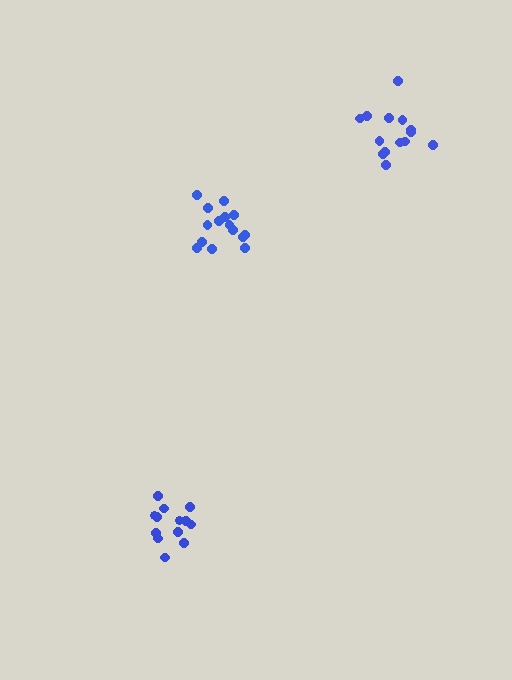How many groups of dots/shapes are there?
There are 3 groups.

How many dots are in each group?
Group 1: 13 dots, Group 2: 15 dots, Group 3: 14 dots (42 total).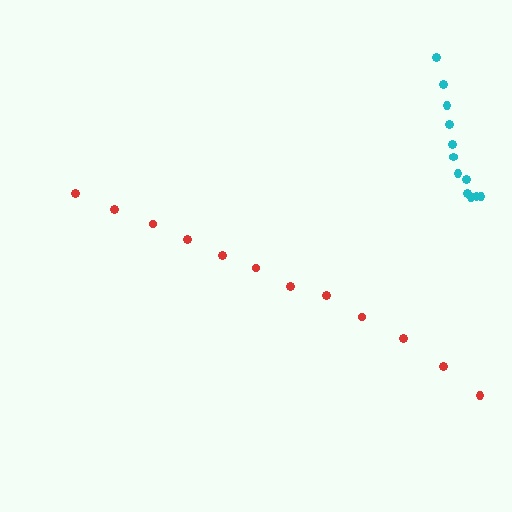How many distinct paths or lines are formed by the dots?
There are 2 distinct paths.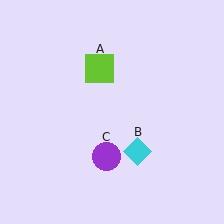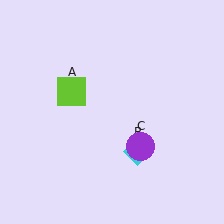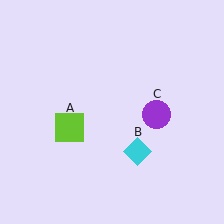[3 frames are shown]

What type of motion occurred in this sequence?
The lime square (object A), purple circle (object C) rotated counterclockwise around the center of the scene.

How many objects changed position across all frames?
2 objects changed position: lime square (object A), purple circle (object C).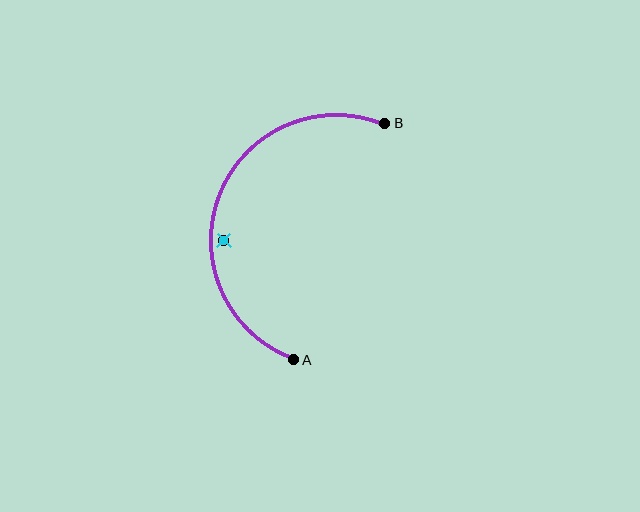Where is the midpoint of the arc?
The arc midpoint is the point on the curve farthest from the straight line joining A and B. It sits to the left of that line.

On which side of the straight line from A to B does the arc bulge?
The arc bulges to the left of the straight line connecting A and B.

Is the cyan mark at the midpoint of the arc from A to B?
No — the cyan mark does not lie on the arc at all. It sits slightly inside the curve.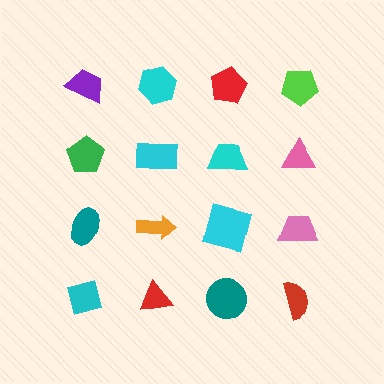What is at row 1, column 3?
A red pentagon.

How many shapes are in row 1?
4 shapes.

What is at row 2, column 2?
A cyan rectangle.